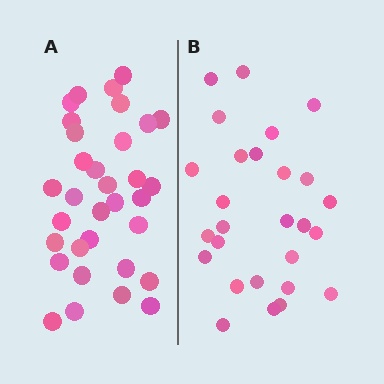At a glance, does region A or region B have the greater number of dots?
Region A (the left region) has more dots.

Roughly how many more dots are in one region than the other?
Region A has about 6 more dots than region B.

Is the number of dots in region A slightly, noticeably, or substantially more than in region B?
Region A has only slightly more — the two regions are fairly close. The ratio is roughly 1.2 to 1.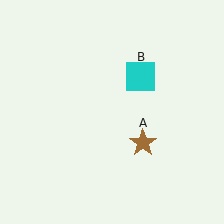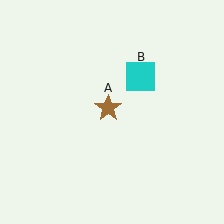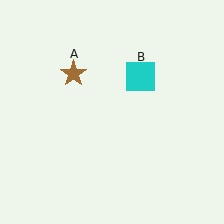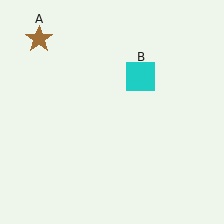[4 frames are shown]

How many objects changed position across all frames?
1 object changed position: brown star (object A).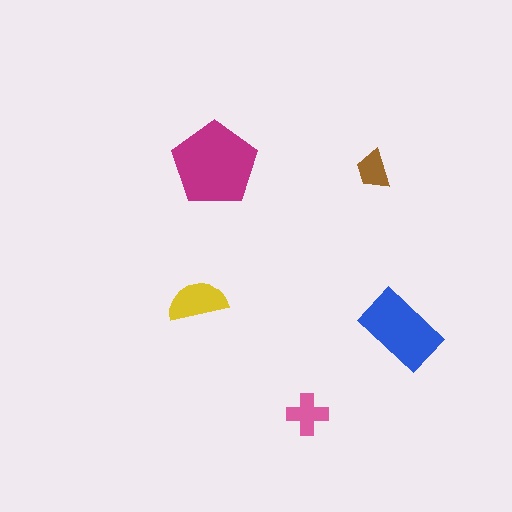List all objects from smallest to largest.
The brown trapezoid, the pink cross, the yellow semicircle, the blue rectangle, the magenta pentagon.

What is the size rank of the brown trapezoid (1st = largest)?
5th.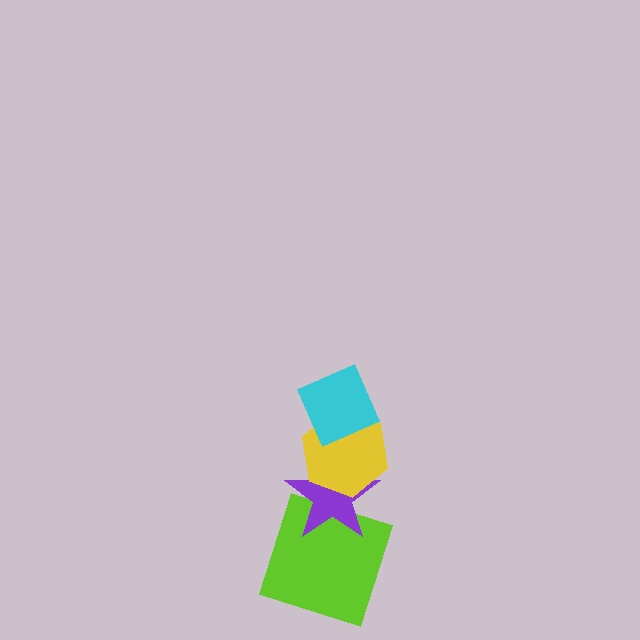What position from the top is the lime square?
The lime square is 4th from the top.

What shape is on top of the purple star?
The yellow hexagon is on top of the purple star.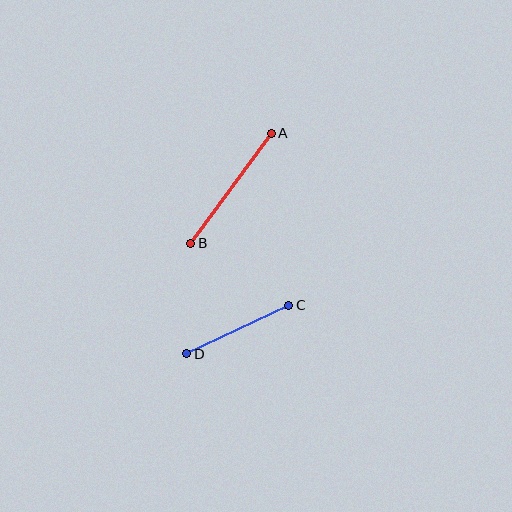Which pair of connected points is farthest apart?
Points A and B are farthest apart.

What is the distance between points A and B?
The distance is approximately 136 pixels.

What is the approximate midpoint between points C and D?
The midpoint is at approximately (238, 329) pixels.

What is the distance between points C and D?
The distance is approximately 113 pixels.